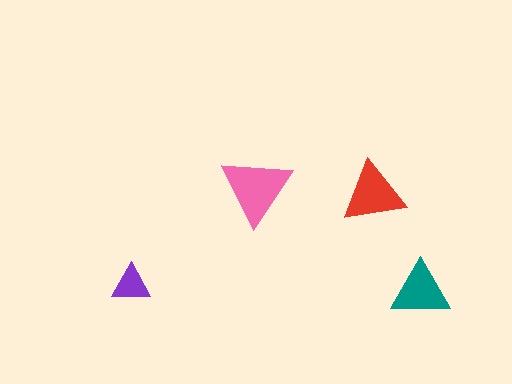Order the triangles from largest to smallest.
the pink one, the red one, the teal one, the purple one.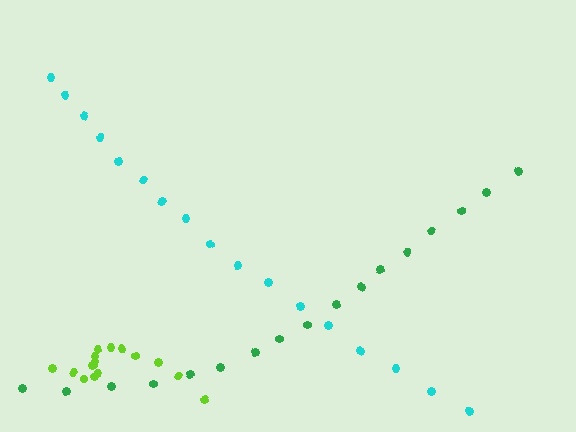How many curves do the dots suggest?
There are 3 distinct paths.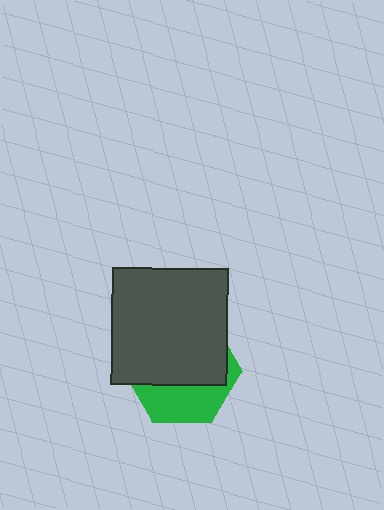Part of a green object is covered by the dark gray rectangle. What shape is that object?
It is a hexagon.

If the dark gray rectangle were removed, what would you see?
You would see the complete green hexagon.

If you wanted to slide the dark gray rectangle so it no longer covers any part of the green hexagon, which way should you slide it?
Slide it up — that is the most direct way to separate the two shapes.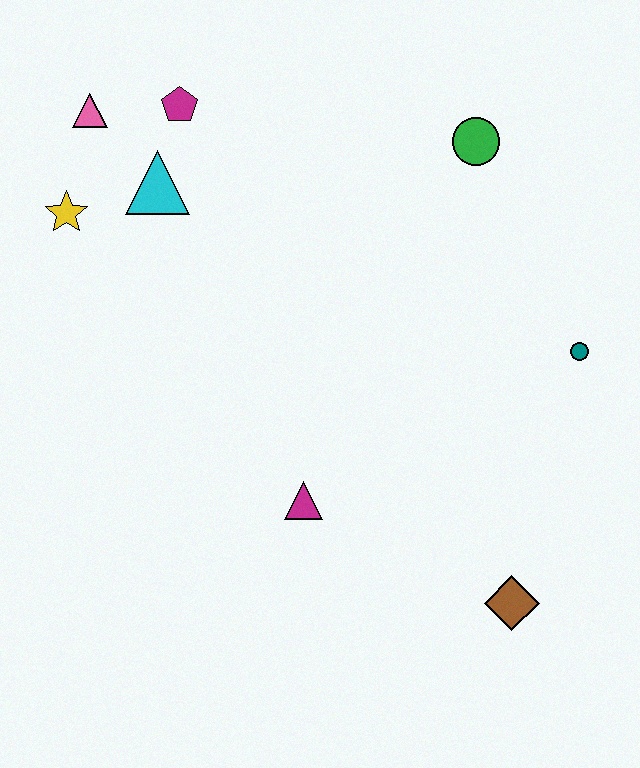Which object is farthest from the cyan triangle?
The brown diamond is farthest from the cyan triangle.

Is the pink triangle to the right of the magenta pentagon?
No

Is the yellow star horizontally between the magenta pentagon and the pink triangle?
No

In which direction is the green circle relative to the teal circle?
The green circle is above the teal circle.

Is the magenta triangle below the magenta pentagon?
Yes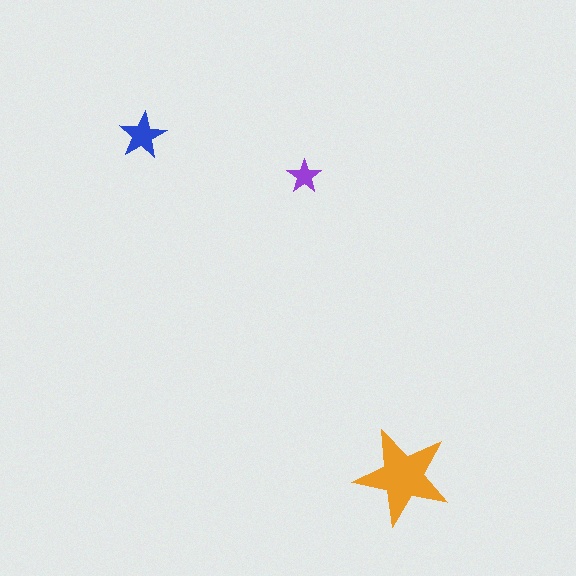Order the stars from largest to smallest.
the orange one, the blue one, the purple one.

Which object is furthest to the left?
The blue star is leftmost.